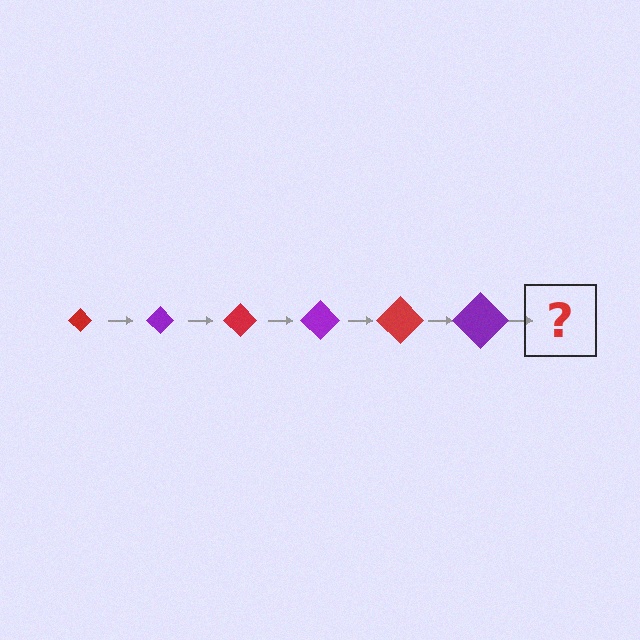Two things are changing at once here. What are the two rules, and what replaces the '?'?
The two rules are that the diamond grows larger each step and the color cycles through red and purple. The '?' should be a red diamond, larger than the previous one.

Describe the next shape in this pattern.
It should be a red diamond, larger than the previous one.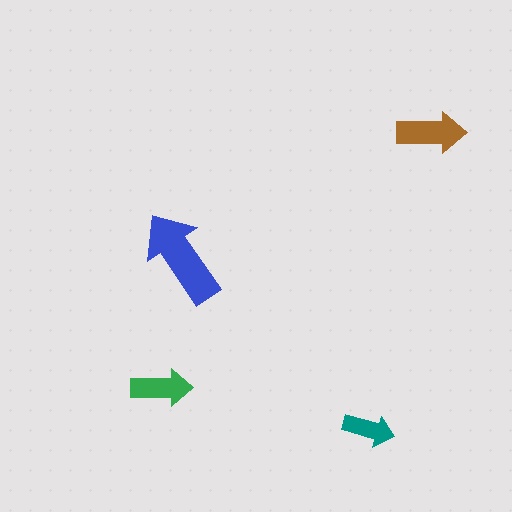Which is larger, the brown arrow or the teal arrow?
The brown one.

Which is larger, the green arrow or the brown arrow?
The brown one.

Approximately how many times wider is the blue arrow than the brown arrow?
About 1.5 times wider.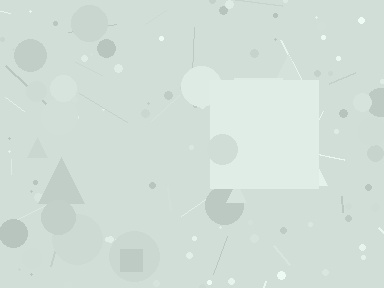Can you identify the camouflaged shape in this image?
The camouflaged shape is a square.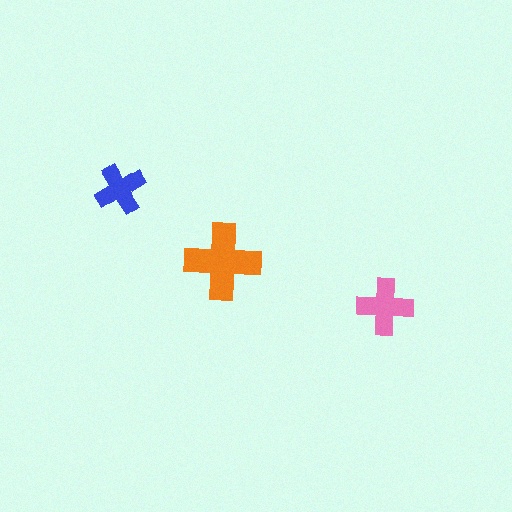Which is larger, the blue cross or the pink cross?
The pink one.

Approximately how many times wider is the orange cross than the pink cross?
About 1.5 times wider.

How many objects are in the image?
There are 3 objects in the image.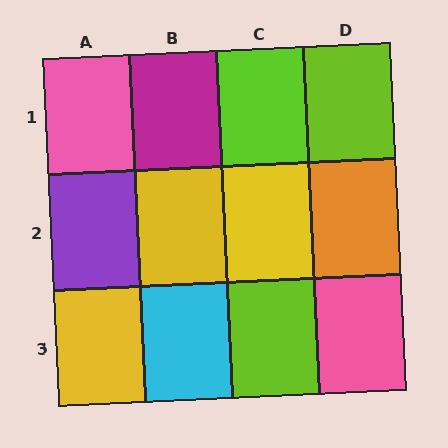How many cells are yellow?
3 cells are yellow.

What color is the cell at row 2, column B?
Yellow.